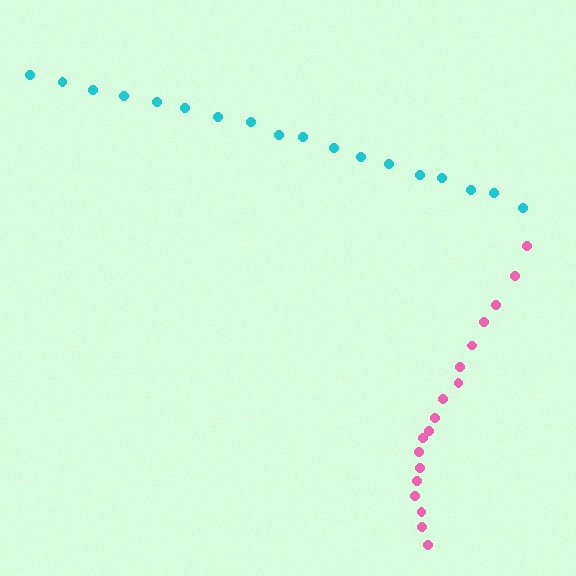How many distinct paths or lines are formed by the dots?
There are 2 distinct paths.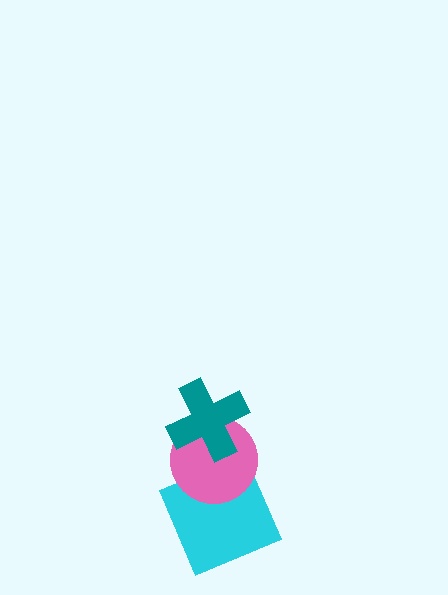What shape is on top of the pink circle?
The teal cross is on top of the pink circle.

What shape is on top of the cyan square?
The pink circle is on top of the cyan square.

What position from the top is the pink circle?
The pink circle is 2nd from the top.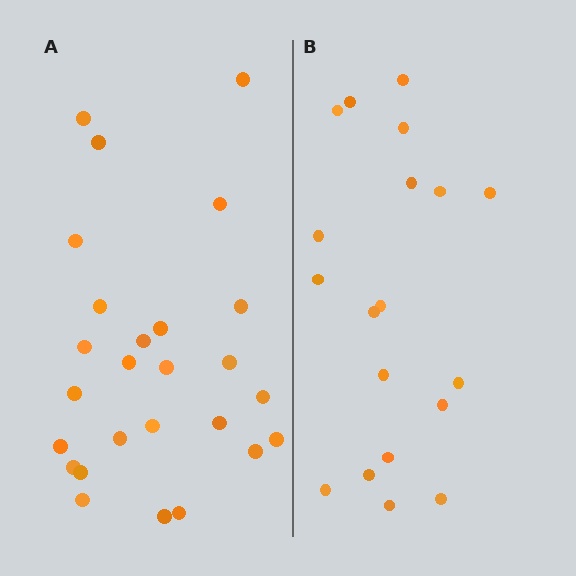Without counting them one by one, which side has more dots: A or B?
Region A (the left region) has more dots.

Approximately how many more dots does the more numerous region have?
Region A has roughly 8 or so more dots than region B.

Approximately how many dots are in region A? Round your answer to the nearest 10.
About 30 dots. (The exact count is 26, which rounds to 30.)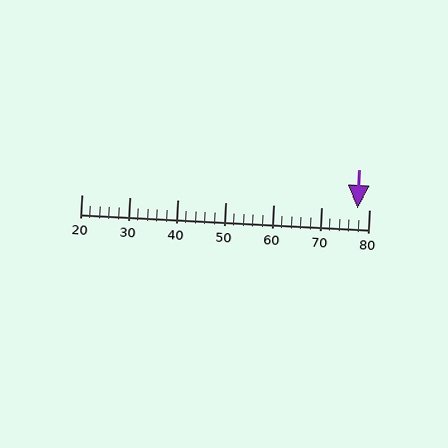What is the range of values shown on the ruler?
The ruler shows values from 20 to 80.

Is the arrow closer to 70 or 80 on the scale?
The arrow is closer to 80.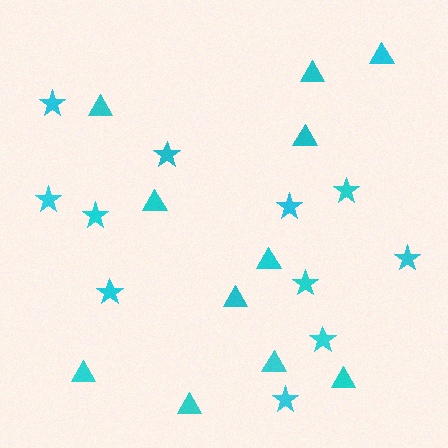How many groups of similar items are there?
There are 2 groups: one group of triangles (11) and one group of stars (11).